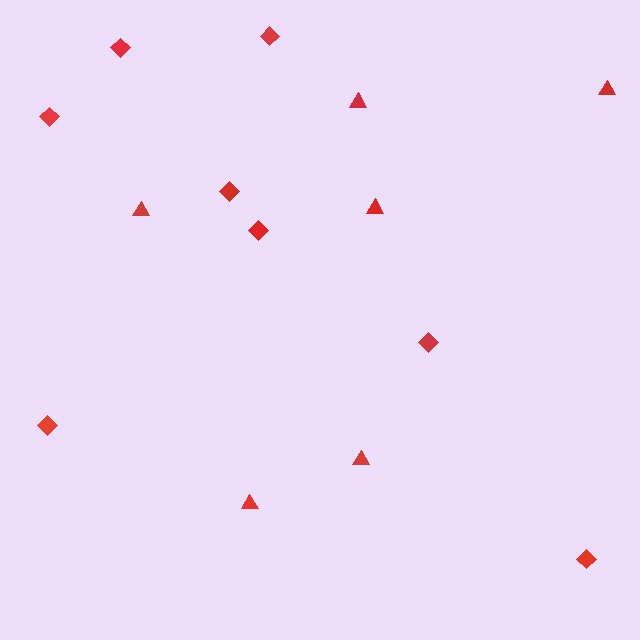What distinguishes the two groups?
There are 2 groups: one group of triangles (6) and one group of diamonds (8).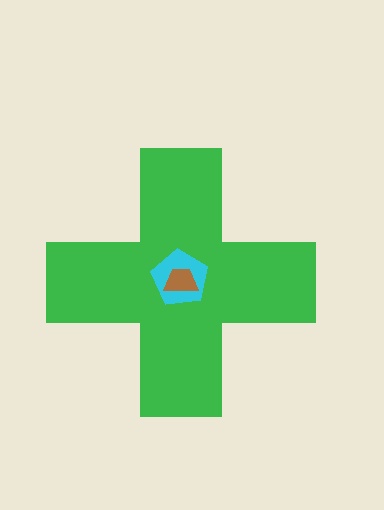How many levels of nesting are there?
3.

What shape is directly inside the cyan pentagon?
The brown trapezoid.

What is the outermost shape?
The green cross.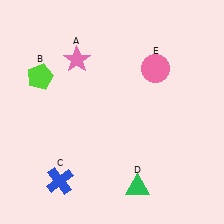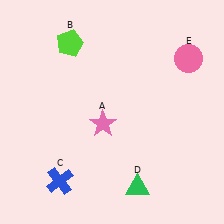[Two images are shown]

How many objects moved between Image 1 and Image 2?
3 objects moved between the two images.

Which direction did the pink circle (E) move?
The pink circle (E) moved right.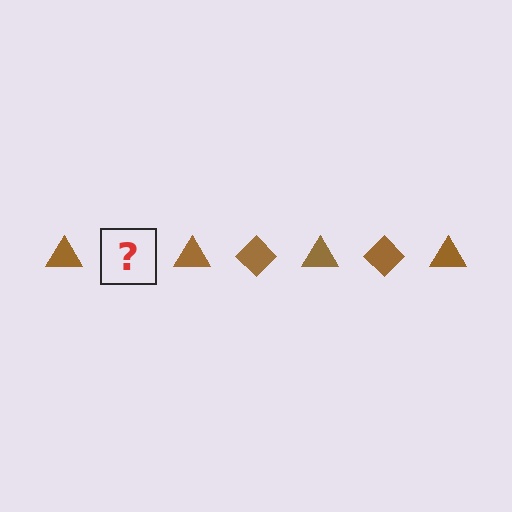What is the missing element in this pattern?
The missing element is a brown diamond.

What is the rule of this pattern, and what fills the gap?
The rule is that the pattern cycles through triangle, diamond shapes in brown. The gap should be filled with a brown diamond.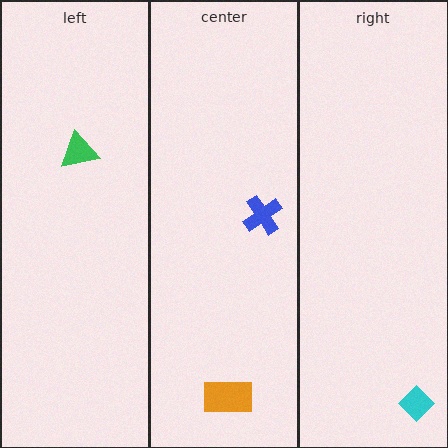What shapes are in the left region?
The green triangle.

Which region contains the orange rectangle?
The center region.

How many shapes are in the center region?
2.